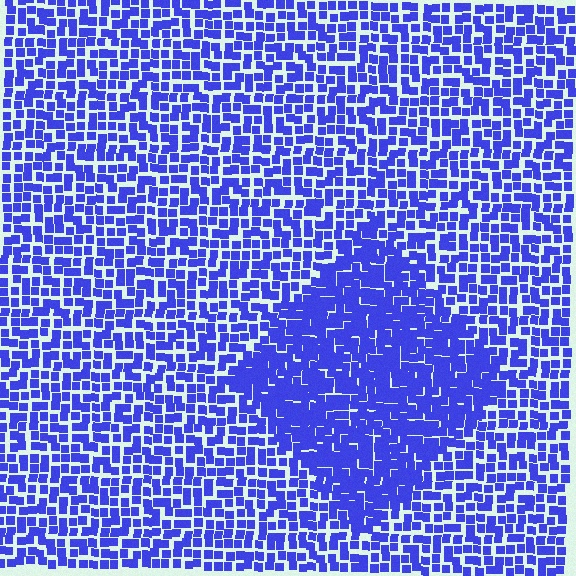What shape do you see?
I see a diamond.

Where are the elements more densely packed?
The elements are more densely packed inside the diamond boundary.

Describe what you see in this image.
The image contains small blue elements arranged at two different densities. A diamond-shaped region is visible where the elements are more densely packed than the surrounding area.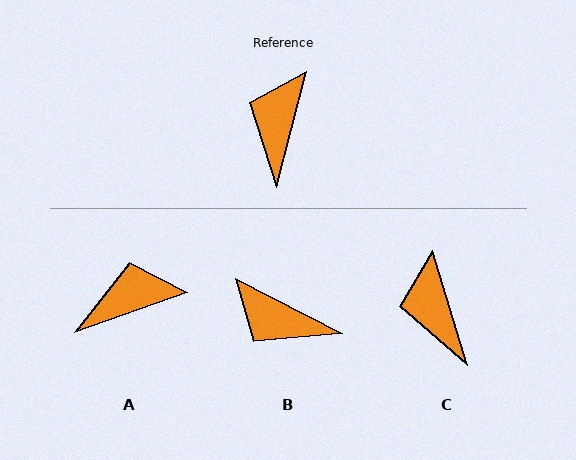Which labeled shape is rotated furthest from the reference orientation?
B, about 77 degrees away.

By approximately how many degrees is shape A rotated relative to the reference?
Approximately 56 degrees clockwise.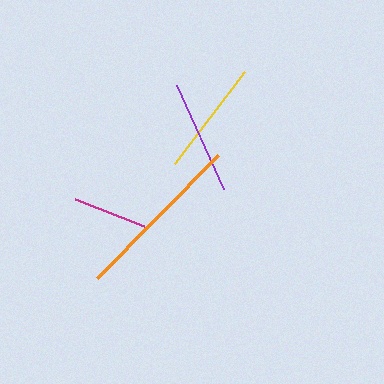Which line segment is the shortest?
The magenta line is the shortest at approximately 74 pixels.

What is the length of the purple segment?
The purple segment is approximately 114 pixels long.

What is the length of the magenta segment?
The magenta segment is approximately 74 pixels long.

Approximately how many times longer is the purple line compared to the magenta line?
The purple line is approximately 1.5 times the length of the magenta line.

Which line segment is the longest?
The orange line is the longest at approximately 173 pixels.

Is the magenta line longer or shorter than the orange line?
The orange line is longer than the magenta line.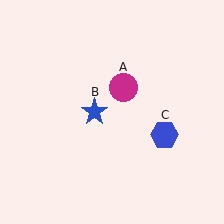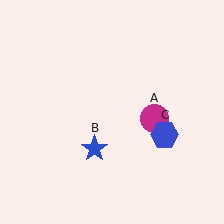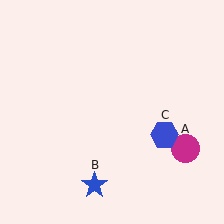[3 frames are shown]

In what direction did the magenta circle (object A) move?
The magenta circle (object A) moved down and to the right.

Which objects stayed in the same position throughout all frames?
Blue hexagon (object C) remained stationary.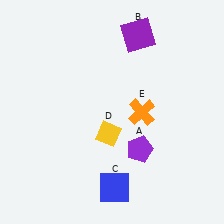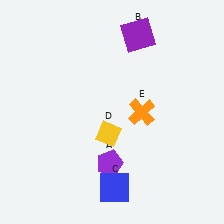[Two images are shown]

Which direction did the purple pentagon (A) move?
The purple pentagon (A) moved left.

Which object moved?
The purple pentagon (A) moved left.